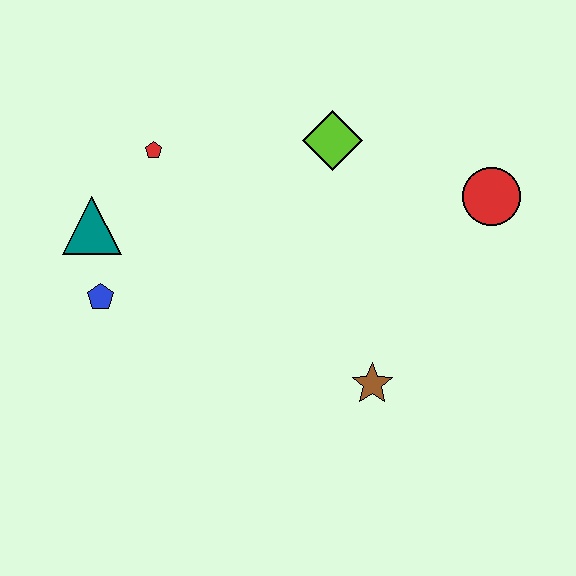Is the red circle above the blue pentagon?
Yes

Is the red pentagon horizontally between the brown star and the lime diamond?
No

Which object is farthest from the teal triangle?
The red circle is farthest from the teal triangle.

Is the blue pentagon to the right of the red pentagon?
No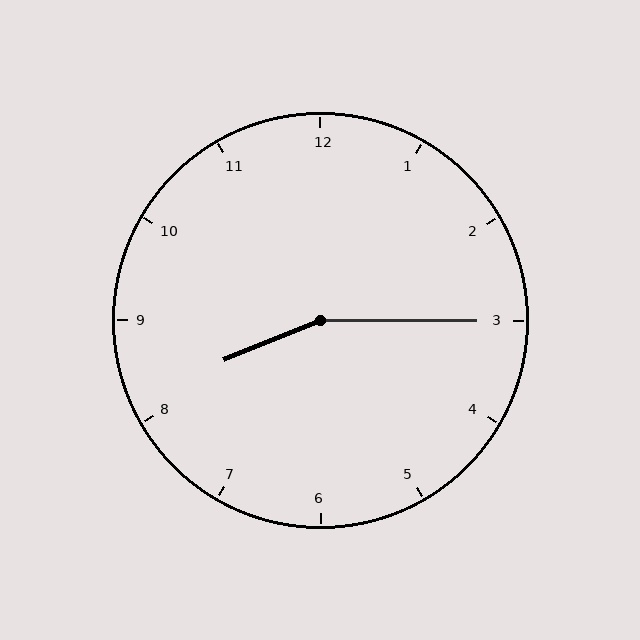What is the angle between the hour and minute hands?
Approximately 158 degrees.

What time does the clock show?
8:15.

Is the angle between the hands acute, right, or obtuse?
It is obtuse.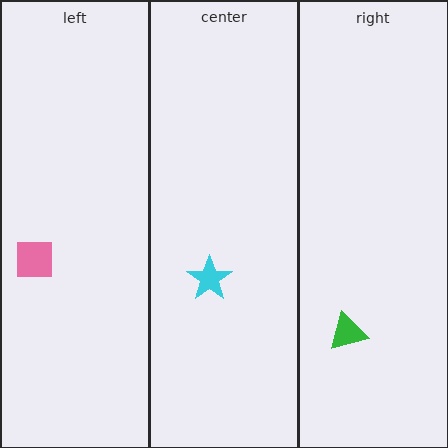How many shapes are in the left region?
1.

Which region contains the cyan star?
The center region.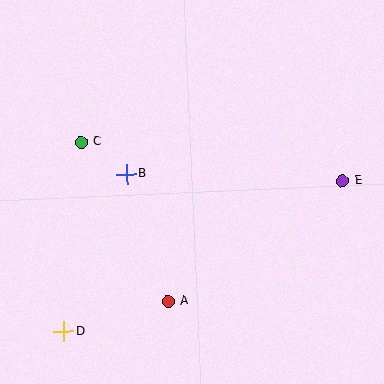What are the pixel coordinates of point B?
Point B is at (127, 174).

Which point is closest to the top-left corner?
Point C is closest to the top-left corner.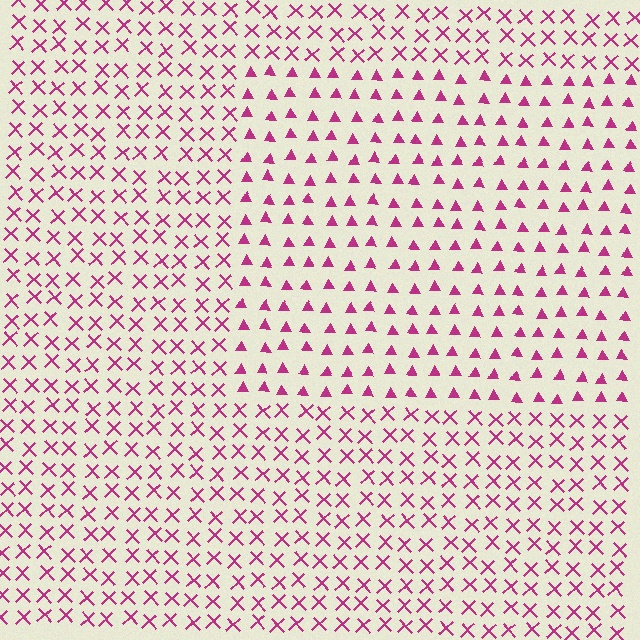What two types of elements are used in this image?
The image uses triangles inside the rectangle region and X marks outside it.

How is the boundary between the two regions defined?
The boundary is defined by a change in element shape: triangles inside vs. X marks outside. All elements share the same color and spacing.